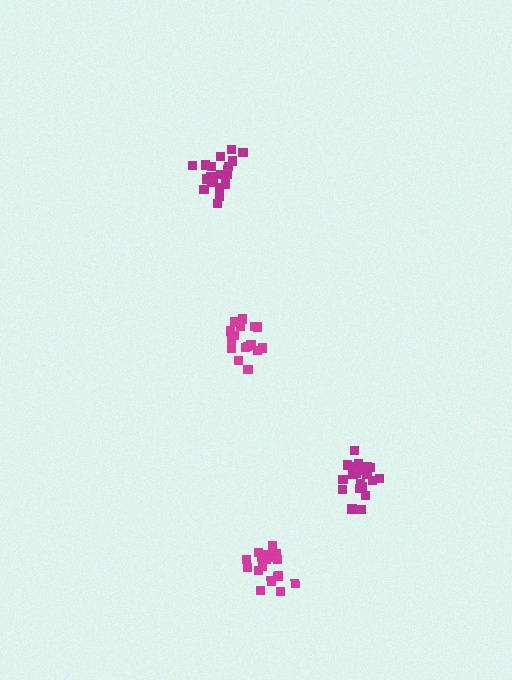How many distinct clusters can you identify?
There are 4 distinct clusters.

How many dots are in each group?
Group 1: 21 dots, Group 2: 21 dots, Group 3: 20 dots, Group 4: 16 dots (78 total).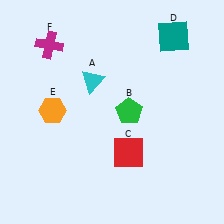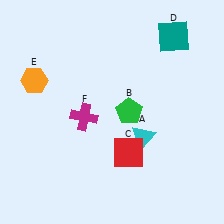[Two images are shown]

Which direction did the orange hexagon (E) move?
The orange hexagon (E) moved up.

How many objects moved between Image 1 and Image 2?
3 objects moved between the two images.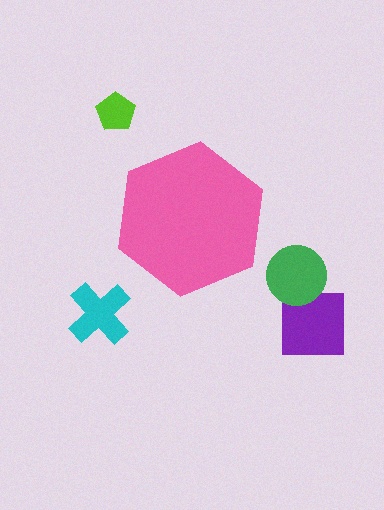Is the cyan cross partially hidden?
No, the cyan cross is fully visible.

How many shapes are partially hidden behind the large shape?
0 shapes are partially hidden.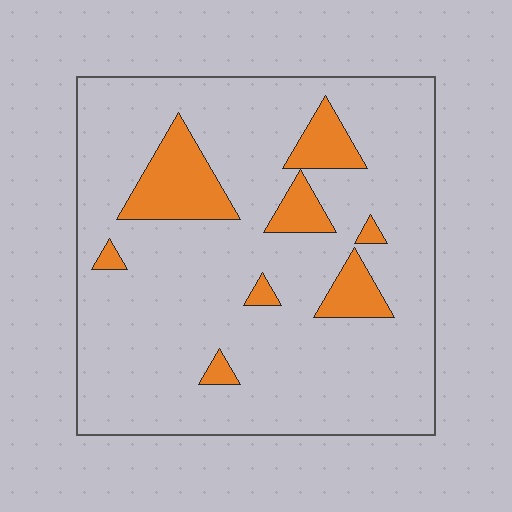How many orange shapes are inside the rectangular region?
8.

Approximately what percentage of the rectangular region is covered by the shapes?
Approximately 15%.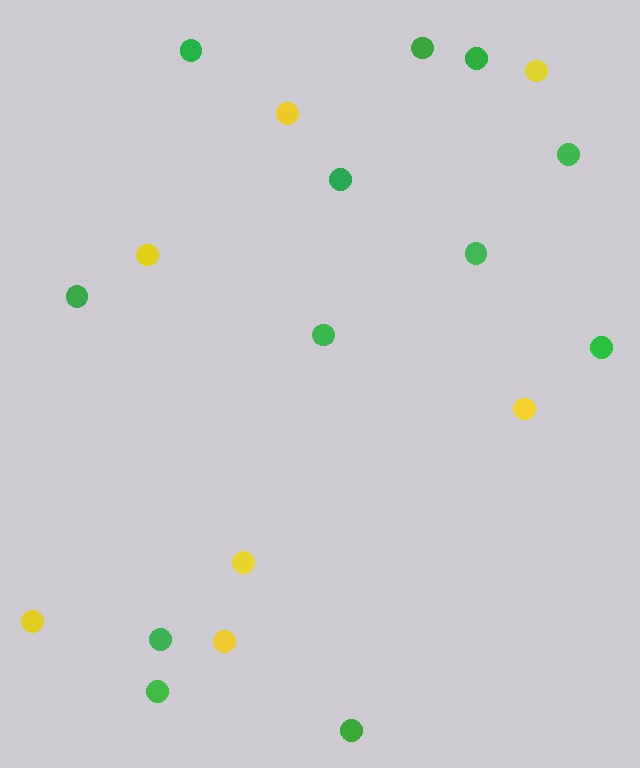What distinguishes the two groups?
There are 2 groups: one group of green circles (12) and one group of yellow circles (7).